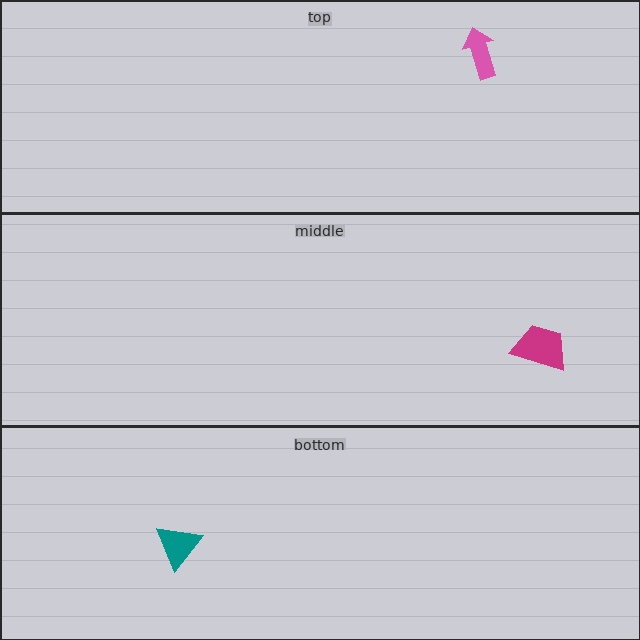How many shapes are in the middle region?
1.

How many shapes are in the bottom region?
1.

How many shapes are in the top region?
1.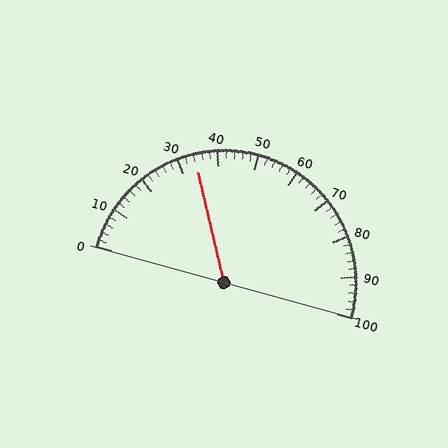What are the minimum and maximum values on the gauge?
The gauge ranges from 0 to 100.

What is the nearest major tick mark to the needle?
The nearest major tick mark is 30.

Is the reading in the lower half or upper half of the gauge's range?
The reading is in the lower half of the range (0 to 100).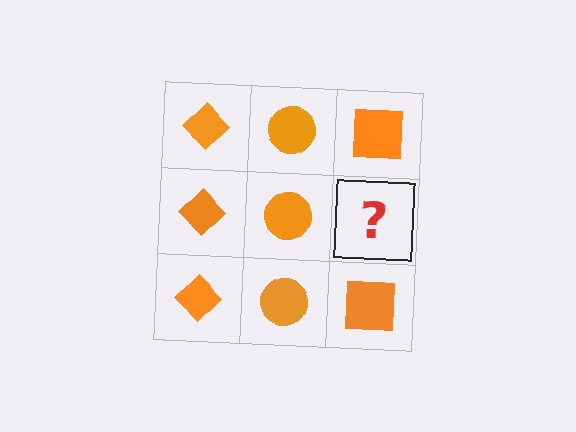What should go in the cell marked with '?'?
The missing cell should contain an orange square.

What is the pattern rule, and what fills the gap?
The rule is that each column has a consistent shape. The gap should be filled with an orange square.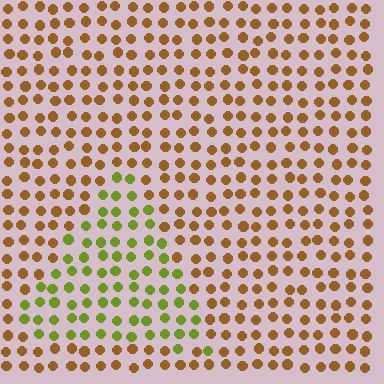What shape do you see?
I see a triangle.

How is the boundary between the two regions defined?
The boundary is defined purely by a slight shift in hue (about 52 degrees). Spacing, size, and orientation are identical on both sides.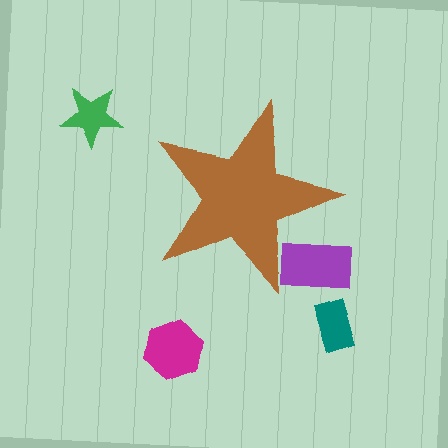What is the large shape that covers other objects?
A brown star.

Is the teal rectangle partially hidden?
No, the teal rectangle is fully visible.